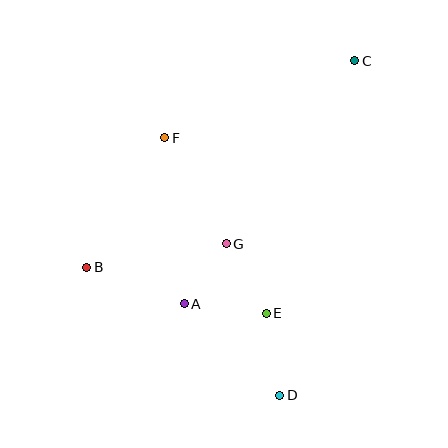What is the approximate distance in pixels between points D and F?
The distance between D and F is approximately 282 pixels.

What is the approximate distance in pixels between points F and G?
The distance between F and G is approximately 122 pixels.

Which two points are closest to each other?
Points A and G are closest to each other.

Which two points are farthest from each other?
Points C and D are farthest from each other.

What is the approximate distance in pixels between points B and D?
The distance between B and D is approximately 231 pixels.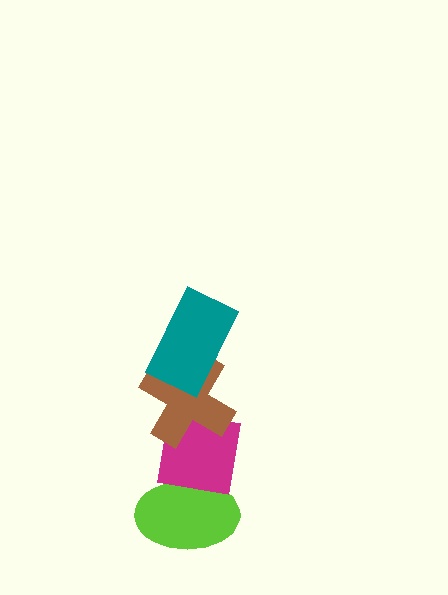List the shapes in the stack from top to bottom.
From top to bottom: the teal rectangle, the brown cross, the magenta square, the lime ellipse.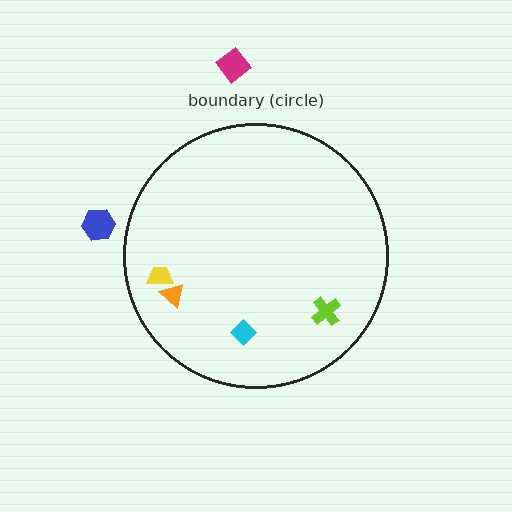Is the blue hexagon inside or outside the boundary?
Outside.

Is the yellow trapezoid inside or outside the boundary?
Inside.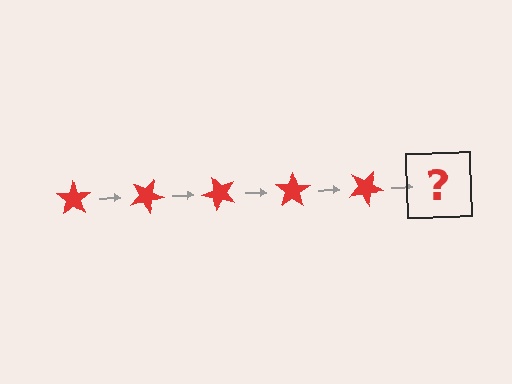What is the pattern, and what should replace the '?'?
The pattern is that the star rotates 25 degrees each step. The '?' should be a red star rotated 125 degrees.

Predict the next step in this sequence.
The next step is a red star rotated 125 degrees.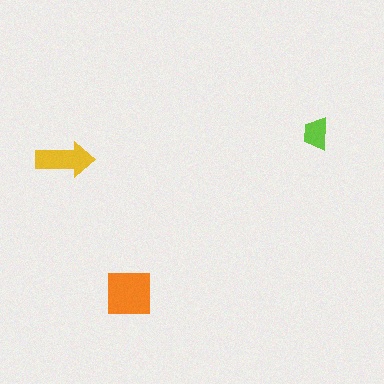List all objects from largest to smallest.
The orange square, the yellow arrow, the lime trapezoid.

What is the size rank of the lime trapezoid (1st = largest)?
3rd.